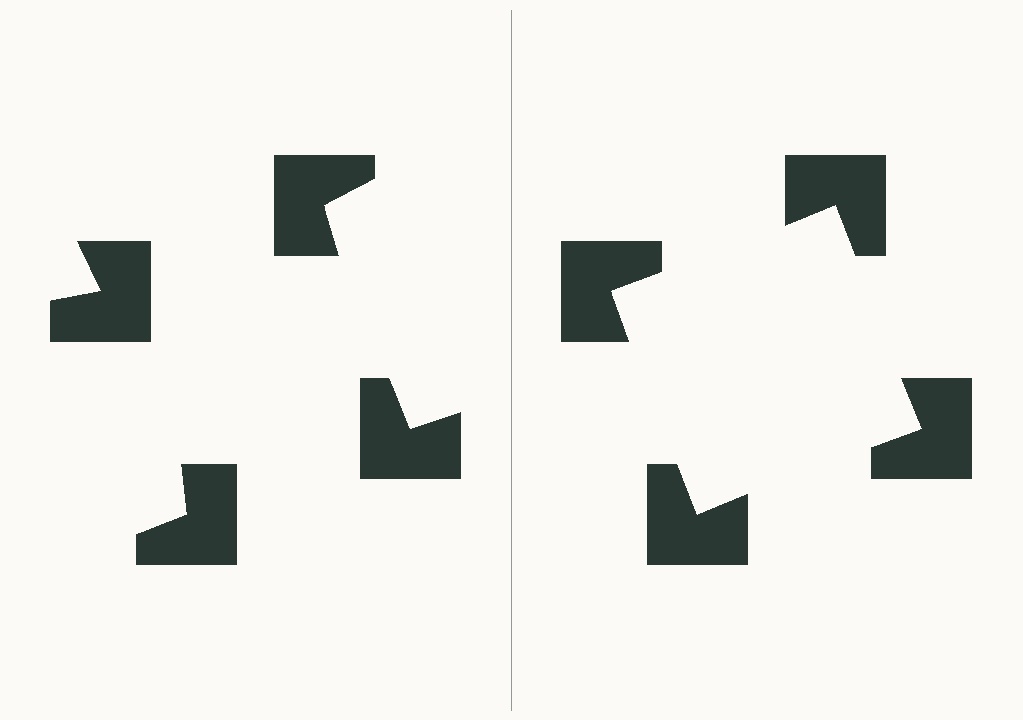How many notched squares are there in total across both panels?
8 — 4 on each side.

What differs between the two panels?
The notched squares are positioned identically on both sides; only the wedge orientations differ. On the right they align to a square; on the left they are misaligned.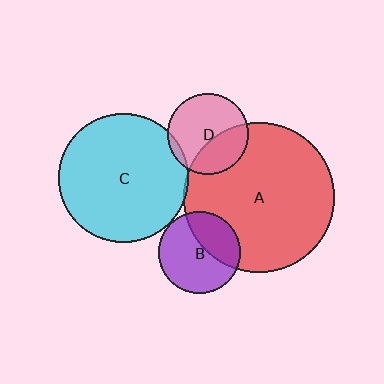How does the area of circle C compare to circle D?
Approximately 2.6 times.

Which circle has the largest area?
Circle A (red).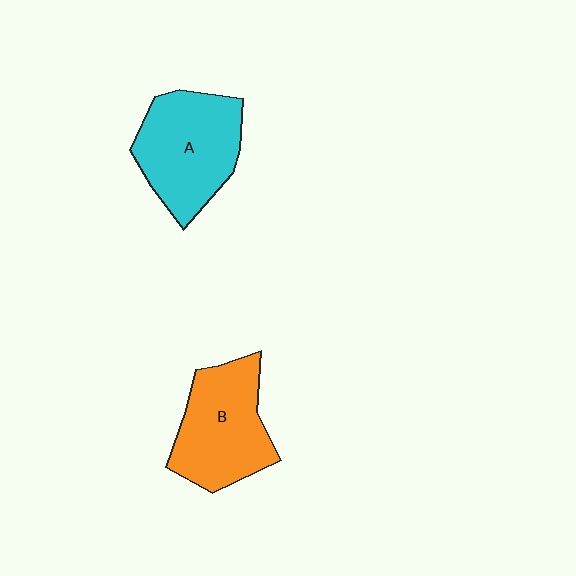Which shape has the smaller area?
Shape B (orange).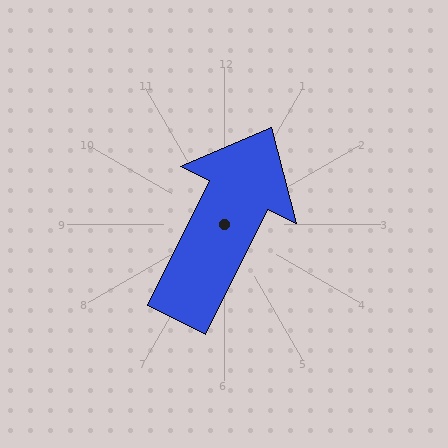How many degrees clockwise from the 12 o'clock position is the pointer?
Approximately 26 degrees.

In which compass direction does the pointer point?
Northeast.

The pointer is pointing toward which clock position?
Roughly 1 o'clock.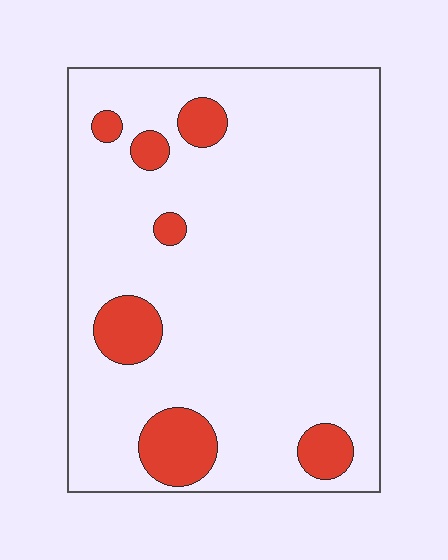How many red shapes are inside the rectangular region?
7.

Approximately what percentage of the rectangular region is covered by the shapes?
Approximately 10%.